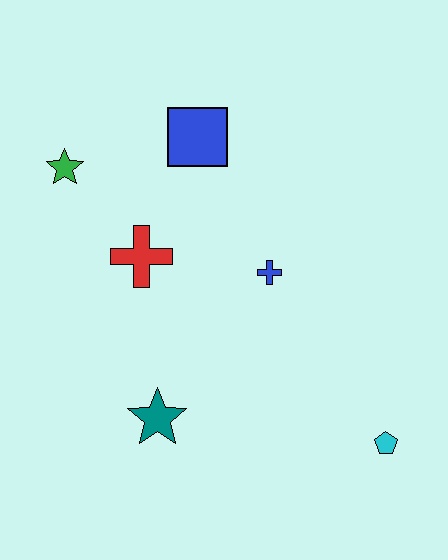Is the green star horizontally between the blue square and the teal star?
No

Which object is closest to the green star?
The red cross is closest to the green star.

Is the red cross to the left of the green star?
No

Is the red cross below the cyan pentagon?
No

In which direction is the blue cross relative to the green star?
The blue cross is to the right of the green star.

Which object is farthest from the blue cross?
The green star is farthest from the blue cross.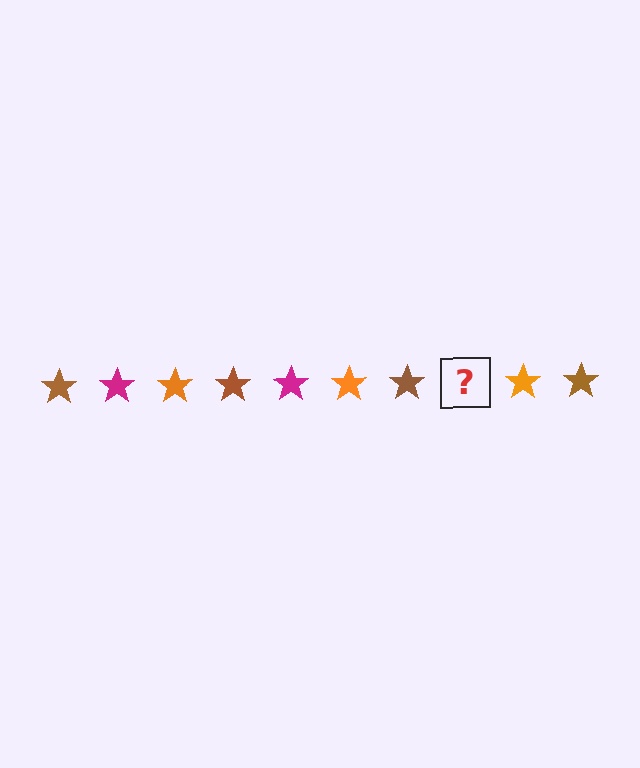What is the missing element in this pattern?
The missing element is a magenta star.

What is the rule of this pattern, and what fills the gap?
The rule is that the pattern cycles through brown, magenta, orange stars. The gap should be filled with a magenta star.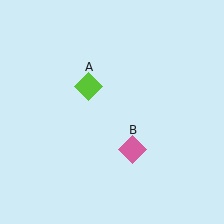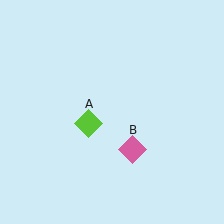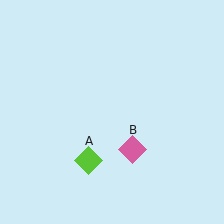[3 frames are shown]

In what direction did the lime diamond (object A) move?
The lime diamond (object A) moved down.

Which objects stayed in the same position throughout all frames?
Pink diamond (object B) remained stationary.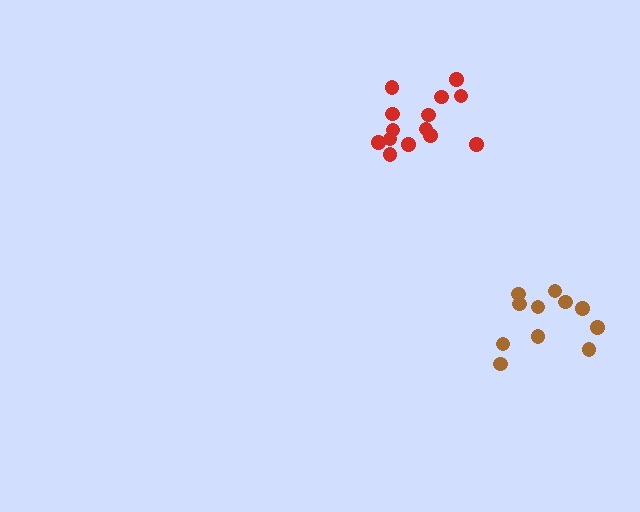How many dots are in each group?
Group 1: 14 dots, Group 2: 11 dots (25 total).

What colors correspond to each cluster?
The clusters are colored: red, brown.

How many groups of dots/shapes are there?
There are 2 groups.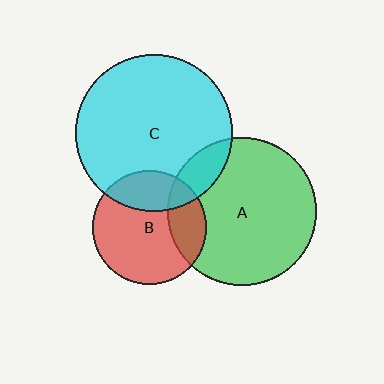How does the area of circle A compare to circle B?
Approximately 1.7 times.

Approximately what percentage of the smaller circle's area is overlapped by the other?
Approximately 25%.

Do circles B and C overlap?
Yes.